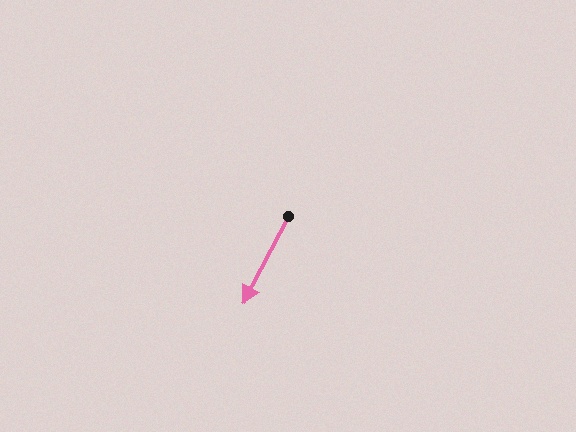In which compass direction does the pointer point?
Southwest.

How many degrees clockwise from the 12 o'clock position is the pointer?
Approximately 207 degrees.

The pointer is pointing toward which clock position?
Roughly 7 o'clock.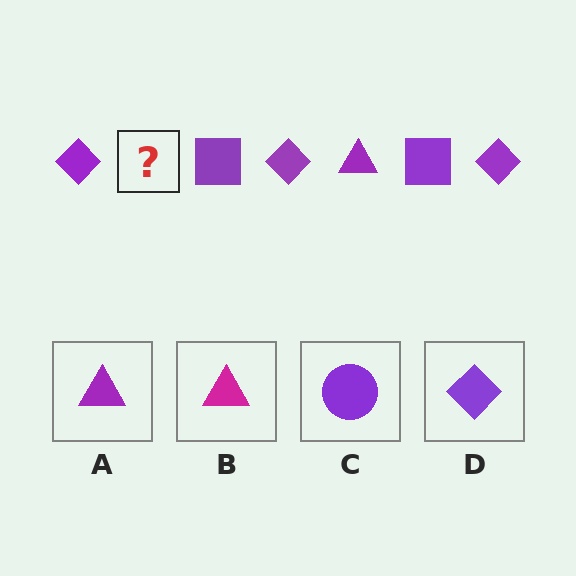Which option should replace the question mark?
Option A.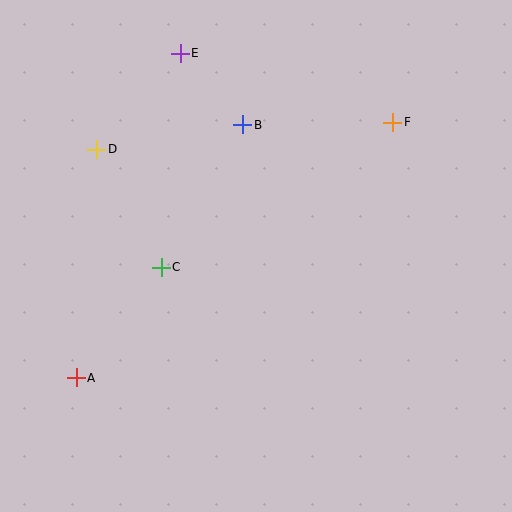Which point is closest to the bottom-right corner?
Point F is closest to the bottom-right corner.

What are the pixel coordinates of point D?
Point D is at (97, 149).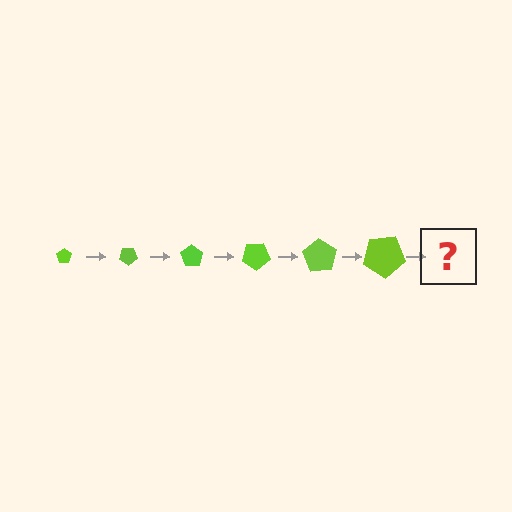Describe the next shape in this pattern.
It should be a pentagon, larger than the previous one and rotated 210 degrees from the start.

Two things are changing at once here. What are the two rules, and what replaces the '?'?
The two rules are that the pentagon grows larger each step and it rotates 35 degrees each step. The '?' should be a pentagon, larger than the previous one and rotated 210 degrees from the start.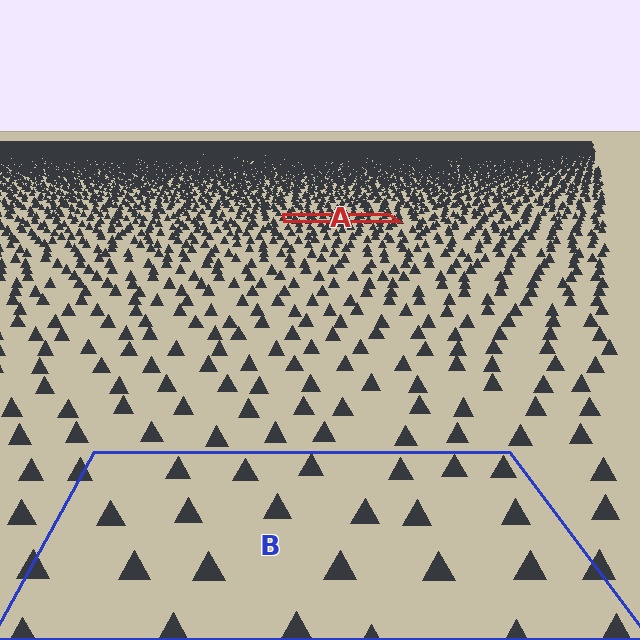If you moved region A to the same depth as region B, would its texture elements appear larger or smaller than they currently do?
They would appear larger. At a closer depth, the same texture elements are projected at a bigger on-screen size.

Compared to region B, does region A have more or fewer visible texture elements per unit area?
Region A has more texture elements per unit area — they are packed more densely because it is farther away.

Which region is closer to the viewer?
Region B is closer. The texture elements there are larger and more spread out.